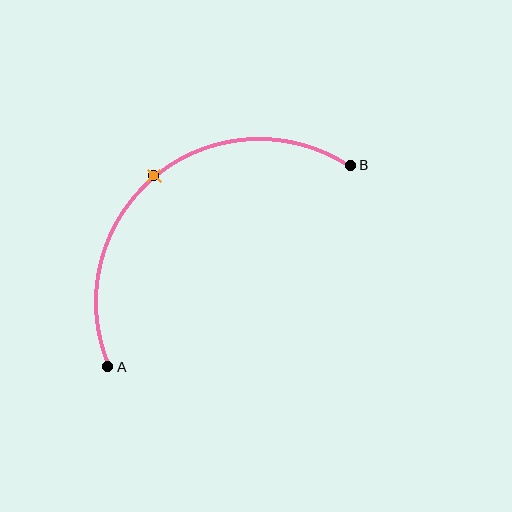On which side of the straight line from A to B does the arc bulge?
The arc bulges above and to the left of the straight line connecting A and B.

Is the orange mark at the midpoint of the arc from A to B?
Yes. The orange mark lies on the arc at equal arc-length from both A and B — it is the arc midpoint.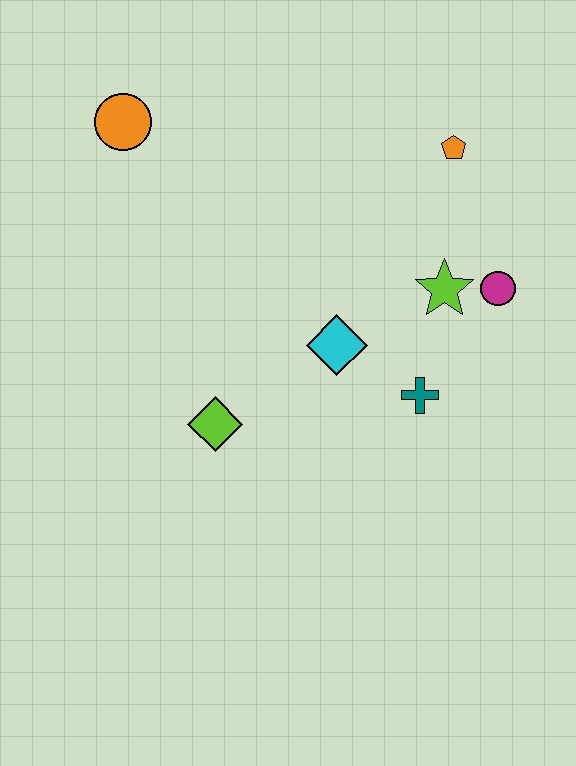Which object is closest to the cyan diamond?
The teal cross is closest to the cyan diamond.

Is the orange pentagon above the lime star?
Yes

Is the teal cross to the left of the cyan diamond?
No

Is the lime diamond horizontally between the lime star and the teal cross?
No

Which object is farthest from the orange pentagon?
The lime diamond is farthest from the orange pentagon.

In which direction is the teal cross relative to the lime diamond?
The teal cross is to the right of the lime diamond.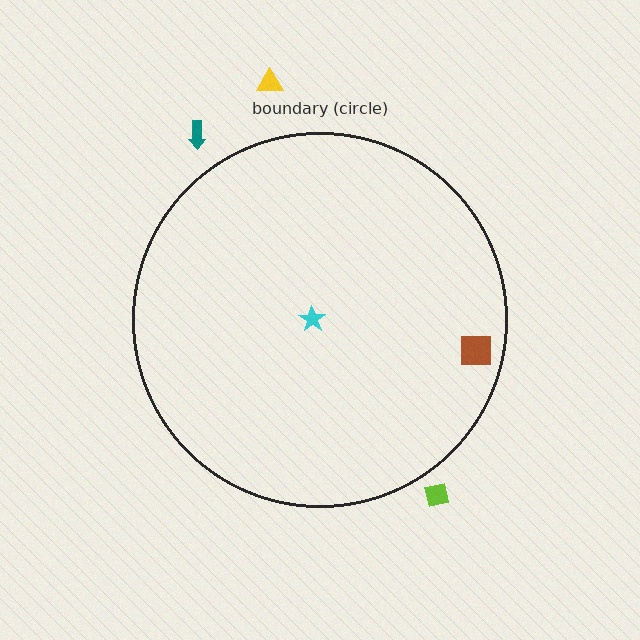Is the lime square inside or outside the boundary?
Outside.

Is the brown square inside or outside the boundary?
Inside.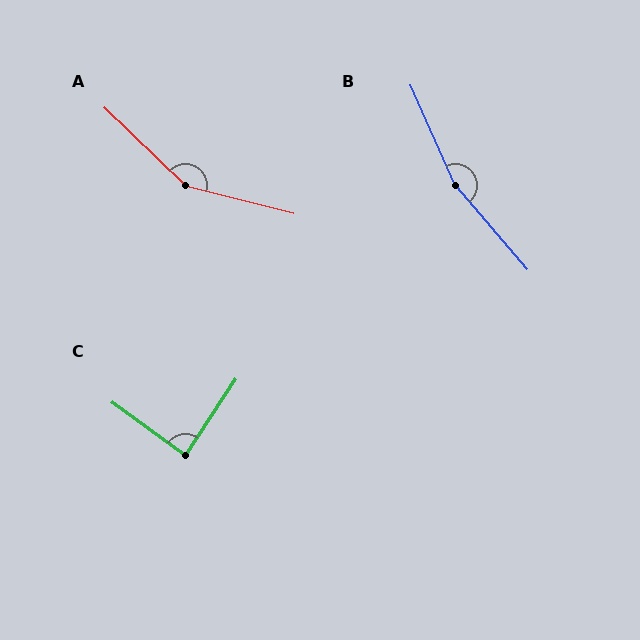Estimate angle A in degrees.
Approximately 151 degrees.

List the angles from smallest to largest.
C (88°), A (151°), B (163°).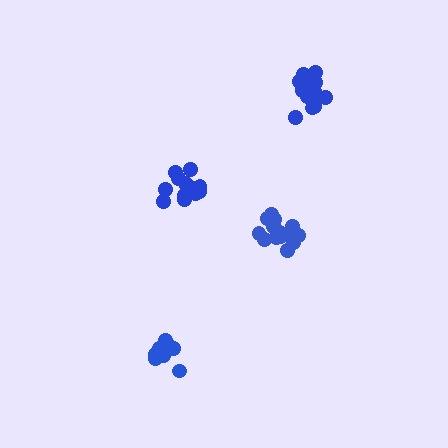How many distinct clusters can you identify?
There are 4 distinct clusters.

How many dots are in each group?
Group 1: 16 dots, Group 2: 10 dots, Group 3: 16 dots, Group 4: 12 dots (54 total).